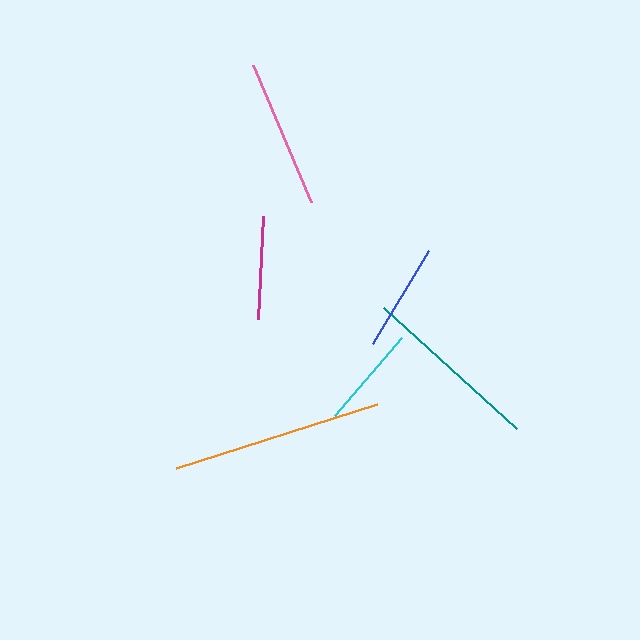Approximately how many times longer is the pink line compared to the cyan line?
The pink line is approximately 1.4 times the length of the cyan line.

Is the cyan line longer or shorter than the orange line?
The orange line is longer than the cyan line.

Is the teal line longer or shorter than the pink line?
The teal line is longer than the pink line.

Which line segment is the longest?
The orange line is the longest at approximately 211 pixels.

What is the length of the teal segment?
The teal segment is approximately 180 pixels long.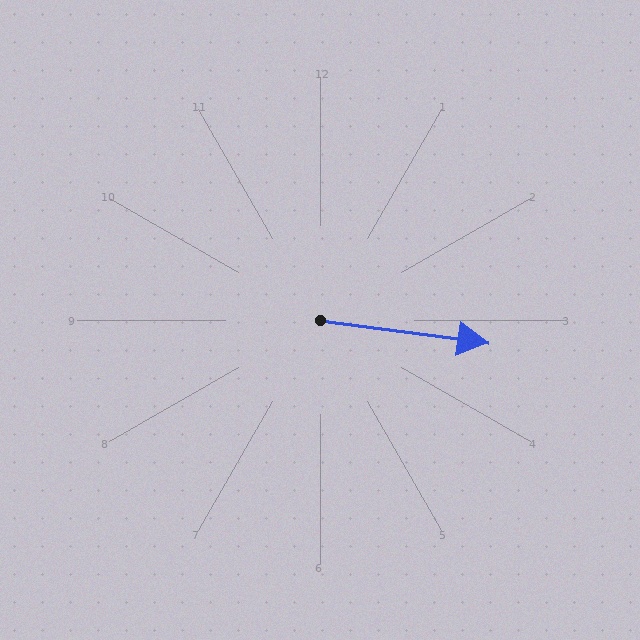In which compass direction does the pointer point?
East.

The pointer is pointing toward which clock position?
Roughly 3 o'clock.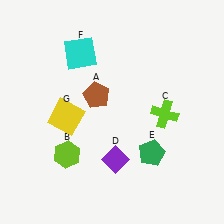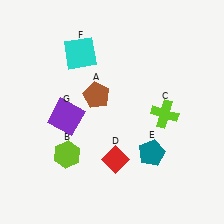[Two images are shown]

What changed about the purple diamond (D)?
In Image 1, D is purple. In Image 2, it changed to red.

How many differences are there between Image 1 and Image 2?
There are 3 differences between the two images.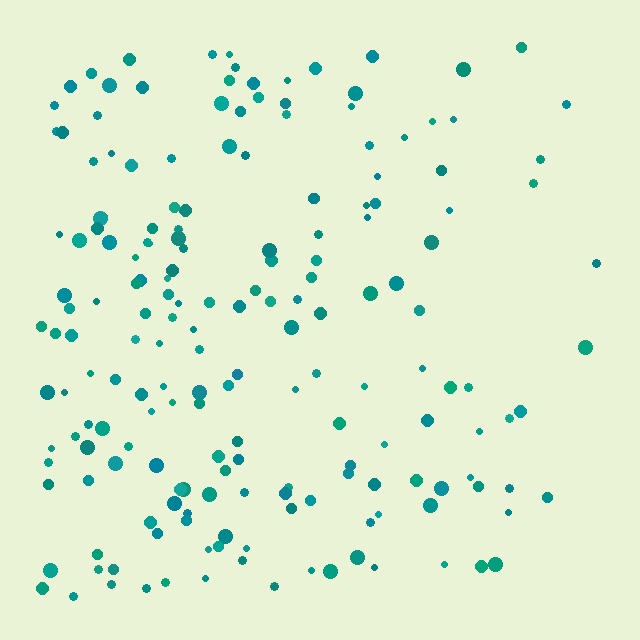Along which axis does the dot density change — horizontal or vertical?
Horizontal.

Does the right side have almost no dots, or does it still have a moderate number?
Still a moderate number, just noticeably fewer than the left.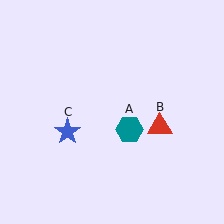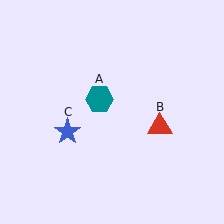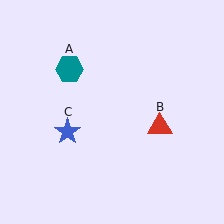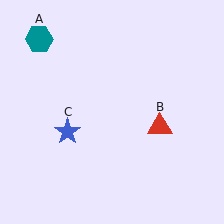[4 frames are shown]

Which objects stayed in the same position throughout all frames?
Red triangle (object B) and blue star (object C) remained stationary.